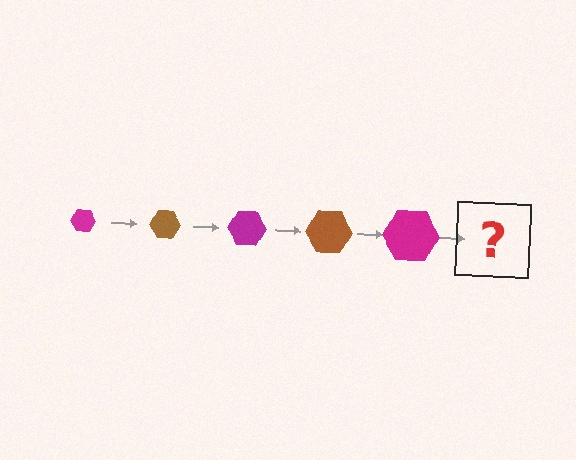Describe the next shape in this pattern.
It should be a brown hexagon, larger than the previous one.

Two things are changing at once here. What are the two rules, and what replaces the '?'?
The two rules are that the hexagon grows larger each step and the color cycles through magenta and brown. The '?' should be a brown hexagon, larger than the previous one.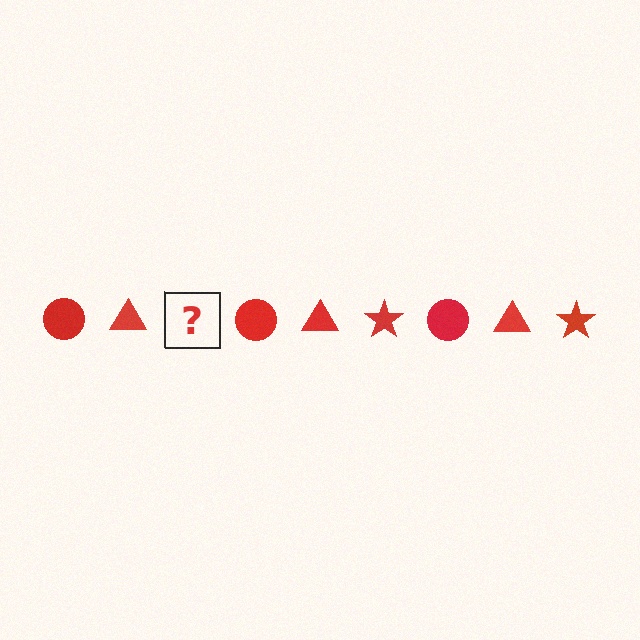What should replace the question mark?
The question mark should be replaced with a red star.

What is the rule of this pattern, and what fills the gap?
The rule is that the pattern cycles through circle, triangle, star shapes in red. The gap should be filled with a red star.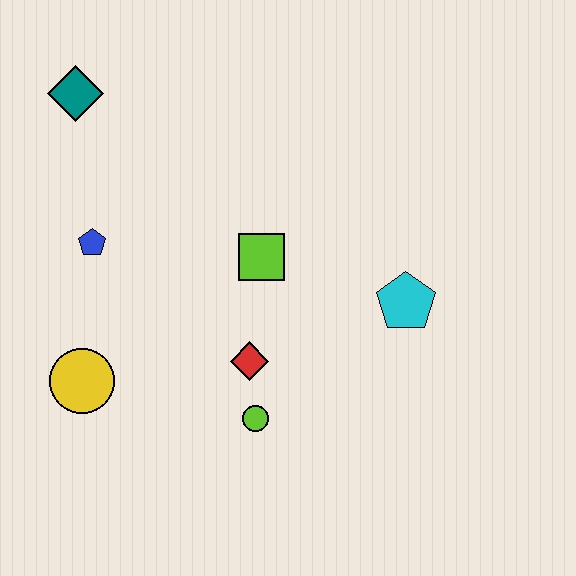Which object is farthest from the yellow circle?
The cyan pentagon is farthest from the yellow circle.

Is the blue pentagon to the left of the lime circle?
Yes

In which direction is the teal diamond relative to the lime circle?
The teal diamond is above the lime circle.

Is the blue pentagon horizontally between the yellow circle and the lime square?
Yes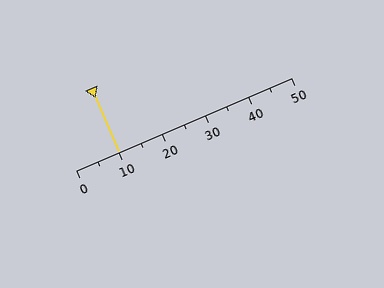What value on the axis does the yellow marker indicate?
The marker indicates approximately 10.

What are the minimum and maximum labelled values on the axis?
The axis runs from 0 to 50.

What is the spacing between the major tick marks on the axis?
The major ticks are spaced 10 apart.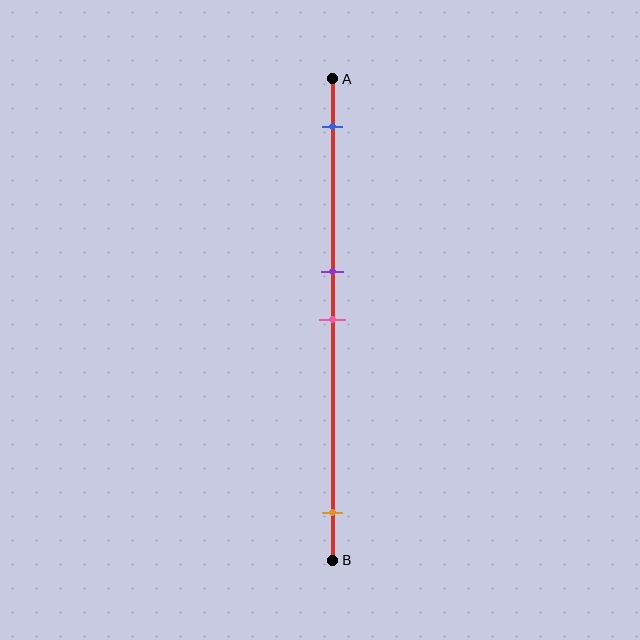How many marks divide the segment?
There are 4 marks dividing the segment.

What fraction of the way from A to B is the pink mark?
The pink mark is approximately 50% (0.5) of the way from A to B.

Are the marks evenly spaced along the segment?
No, the marks are not evenly spaced.